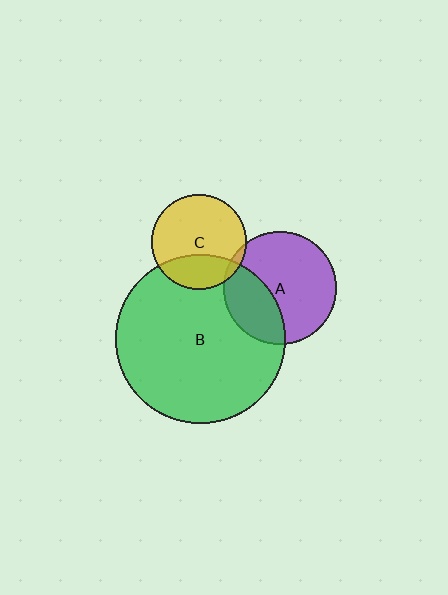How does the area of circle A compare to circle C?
Approximately 1.4 times.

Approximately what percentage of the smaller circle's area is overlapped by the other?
Approximately 5%.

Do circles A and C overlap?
Yes.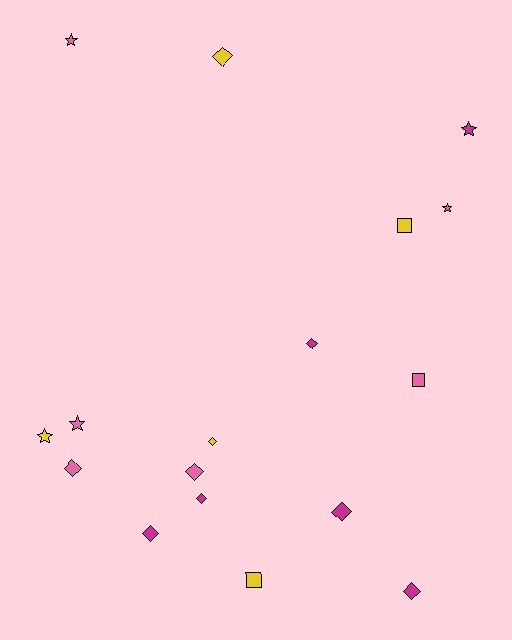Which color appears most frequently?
Pink, with 6 objects.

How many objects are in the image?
There are 17 objects.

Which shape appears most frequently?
Diamond, with 9 objects.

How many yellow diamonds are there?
There are 2 yellow diamonds.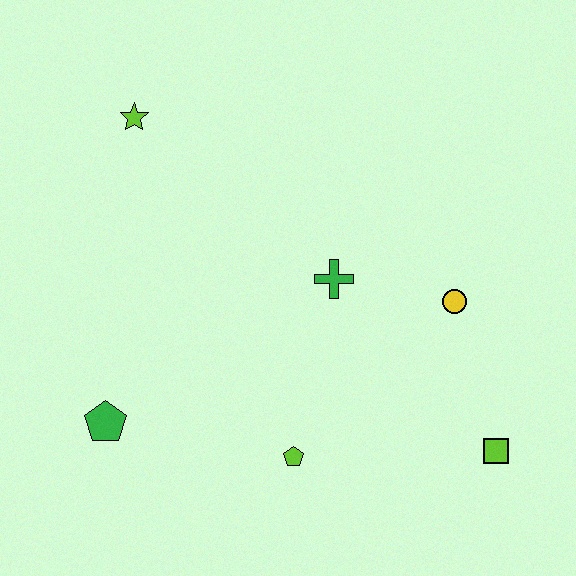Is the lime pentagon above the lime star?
No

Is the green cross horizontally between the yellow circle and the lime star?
Yes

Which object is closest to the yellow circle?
The green cross is closest to the yellow circle.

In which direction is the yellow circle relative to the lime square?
The yellow circle is above the lime square.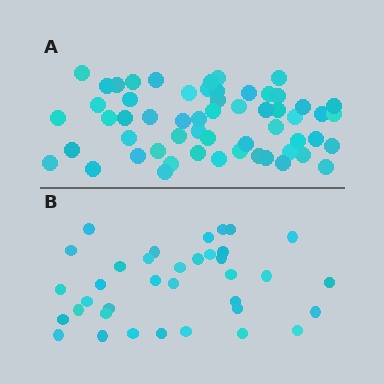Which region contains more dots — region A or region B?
Region A (the top region) has more dots.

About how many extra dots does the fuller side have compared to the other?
Region A has approximately 20 more dots than region B.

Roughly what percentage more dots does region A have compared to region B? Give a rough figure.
About 60% more.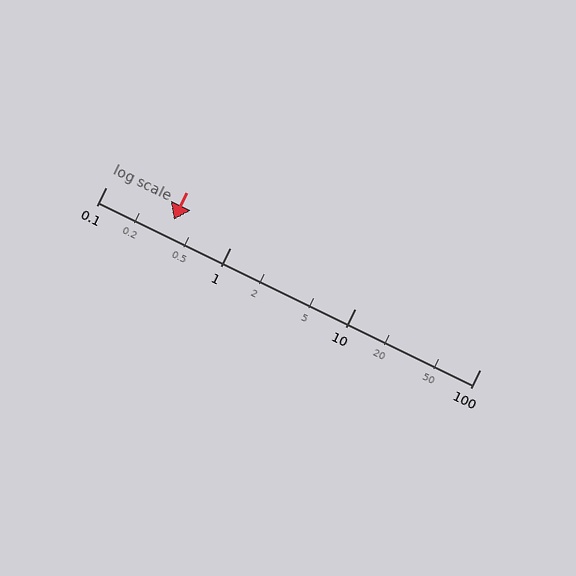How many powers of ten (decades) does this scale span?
The scale spans 3 decades, from 0.1 to 100.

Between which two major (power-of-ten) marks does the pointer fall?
The pointer is between 0.1 and 1.